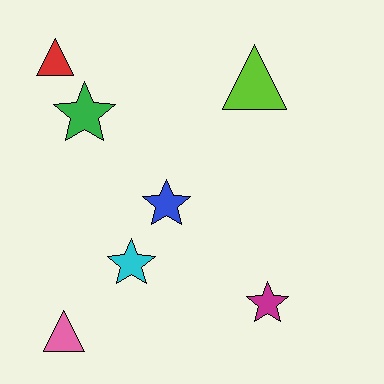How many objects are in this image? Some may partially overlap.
There are 7 objects.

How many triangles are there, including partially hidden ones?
There are 3 triangles.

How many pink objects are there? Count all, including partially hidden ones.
There is 1 pink object.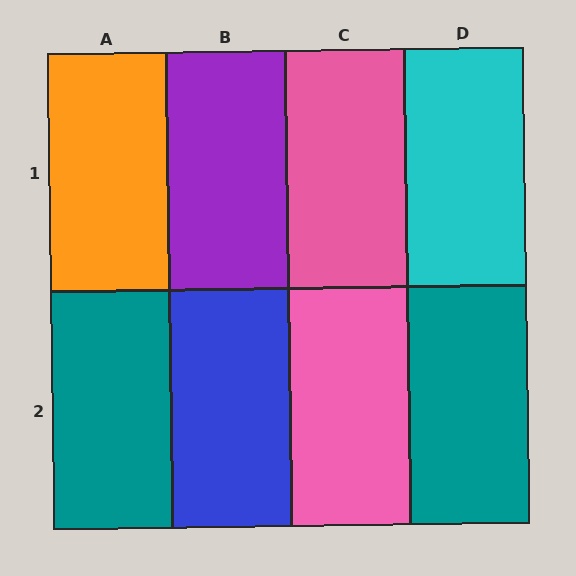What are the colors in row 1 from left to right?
Orange, purple, pink, cyan.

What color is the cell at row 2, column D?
Teal.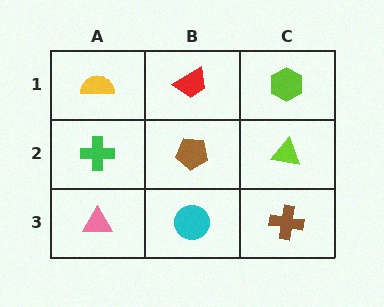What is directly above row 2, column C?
A lime hexagon.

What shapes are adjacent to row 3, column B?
A brown pentagon (row 2, column B), a pink triangle (row 3, column A), a brown cross (row 3, column C).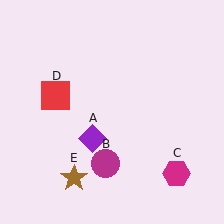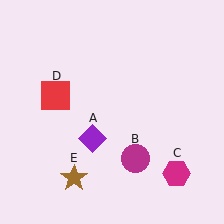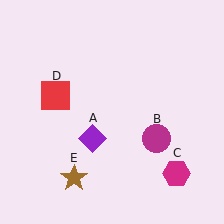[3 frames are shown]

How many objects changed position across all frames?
1 object changed position: magenta circle (object B).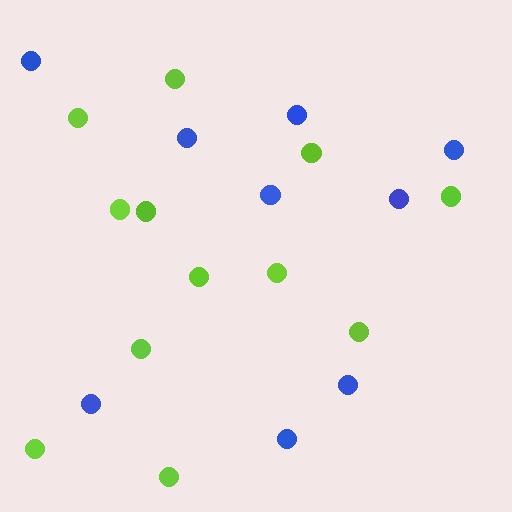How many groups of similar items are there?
There are 2 groups: one group of blue circles (9) and one group of lime circles (12).